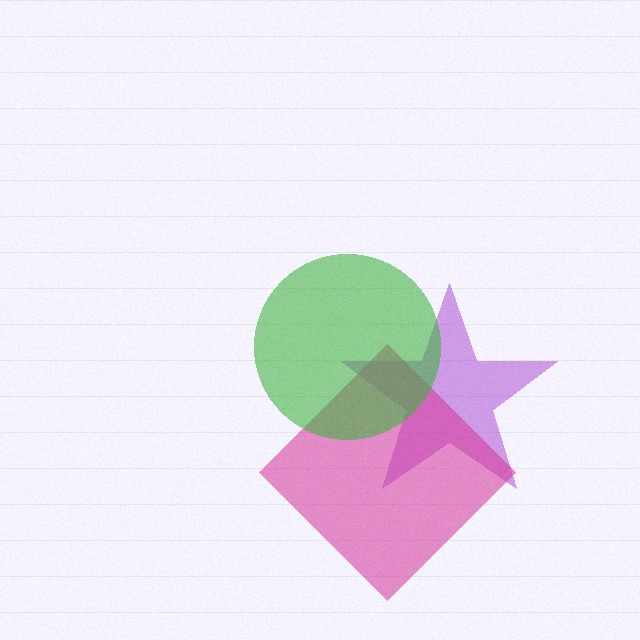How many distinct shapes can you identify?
There are 3 distinct shapes: a purple star, a magenta diamond, a green circle.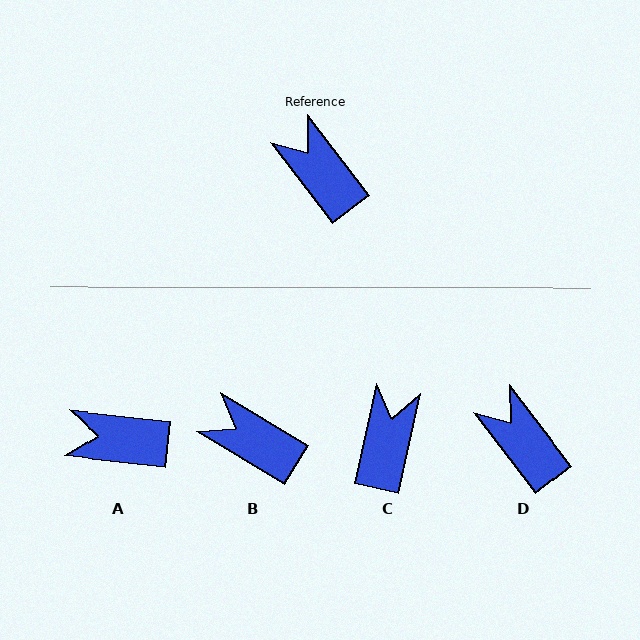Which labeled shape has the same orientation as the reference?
D.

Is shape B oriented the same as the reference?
No, it is off by about 21 degrees.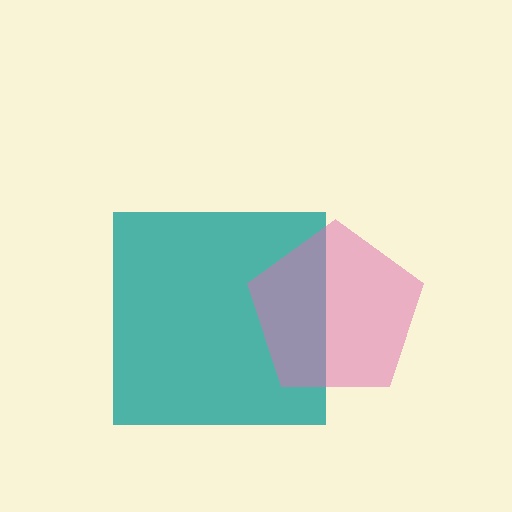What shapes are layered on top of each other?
The layered shapes are: a teal square, a pink pentagon.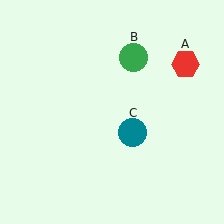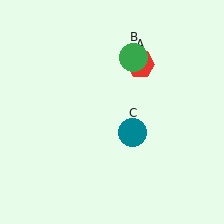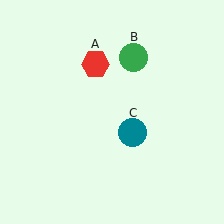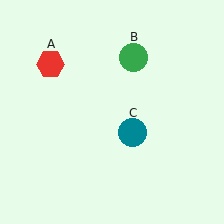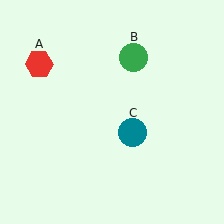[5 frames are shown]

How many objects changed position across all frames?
1 object changed position: red hexagon (object A).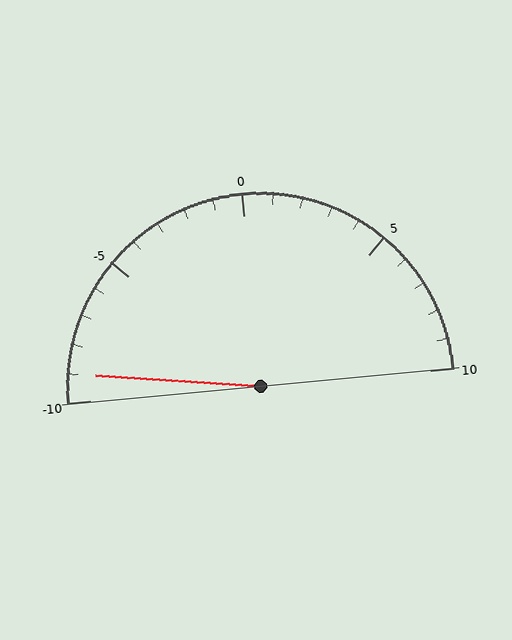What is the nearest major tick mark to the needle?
The nearest major tick mark is -10.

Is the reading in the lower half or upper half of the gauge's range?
The reading is in the lower half of the range (-10 to 10).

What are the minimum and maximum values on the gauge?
The gauge ranges from -10 to 10.